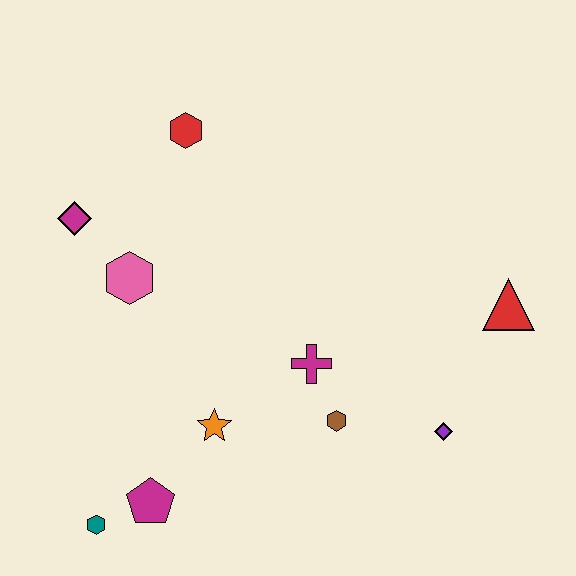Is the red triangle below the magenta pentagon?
No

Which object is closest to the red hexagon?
The magenta diamond is closest to the red hexagon.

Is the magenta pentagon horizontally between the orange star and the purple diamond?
No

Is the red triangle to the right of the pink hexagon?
Yes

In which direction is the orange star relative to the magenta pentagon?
The orange star is above the magenta pentagon.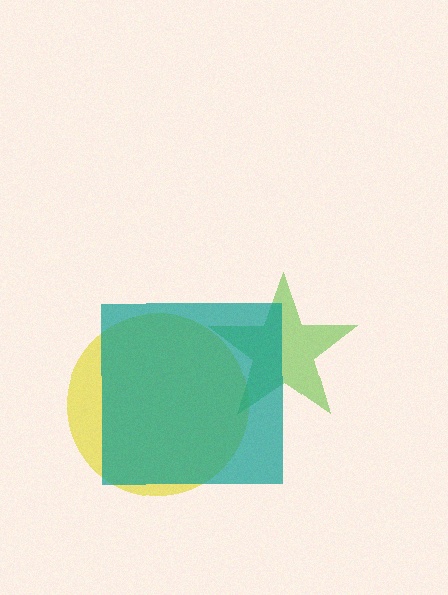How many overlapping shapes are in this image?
There are 3 overlapping shapes in the image.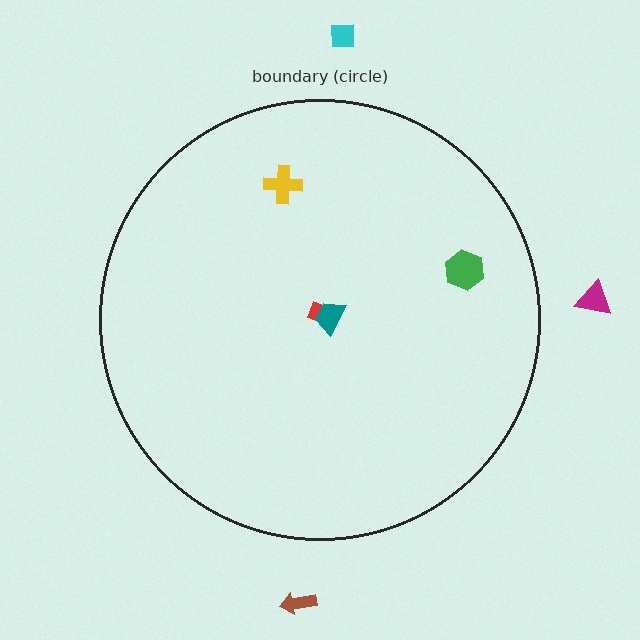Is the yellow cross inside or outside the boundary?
Inside.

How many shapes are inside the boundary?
4 inside, 3 outside.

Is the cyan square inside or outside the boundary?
Outside.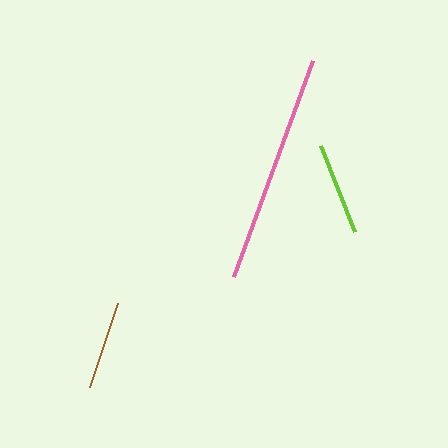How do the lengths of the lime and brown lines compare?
The lime and brown lines are approximately the same length.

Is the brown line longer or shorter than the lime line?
The lime line is longer than the brown line.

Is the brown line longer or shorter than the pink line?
The pink line is longer than the brown line.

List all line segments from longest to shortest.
From longest to shortest: pink, lime, brown.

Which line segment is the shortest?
The brown line is the shortest at approximately 89 pixels.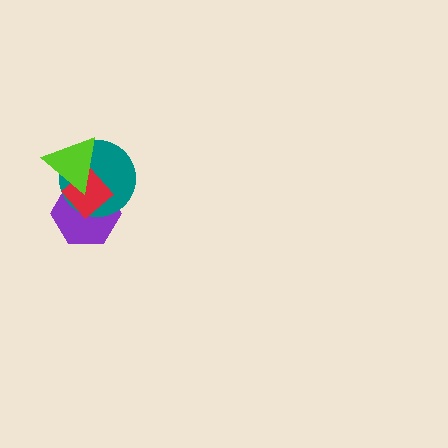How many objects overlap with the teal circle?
3 objects overlap with the teal circle.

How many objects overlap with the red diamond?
3 objects overlap with the red diamond.